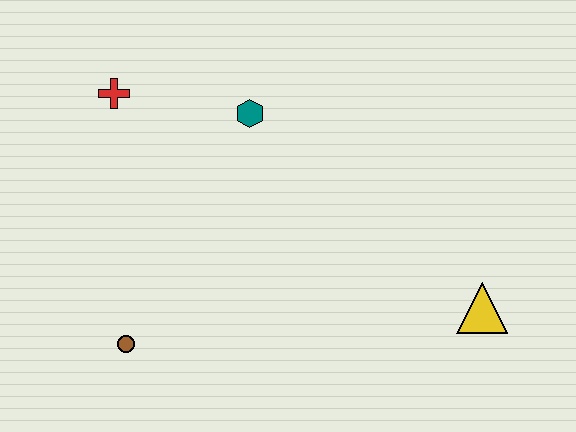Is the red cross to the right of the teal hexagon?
No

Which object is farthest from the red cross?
The yellow triangle is farthest from the red cross.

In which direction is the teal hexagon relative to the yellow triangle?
The teal hexagon is to the left of the yellow triangle.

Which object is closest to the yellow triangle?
The teal hexagon is closest to the yellow triangle.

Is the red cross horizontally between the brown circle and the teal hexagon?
No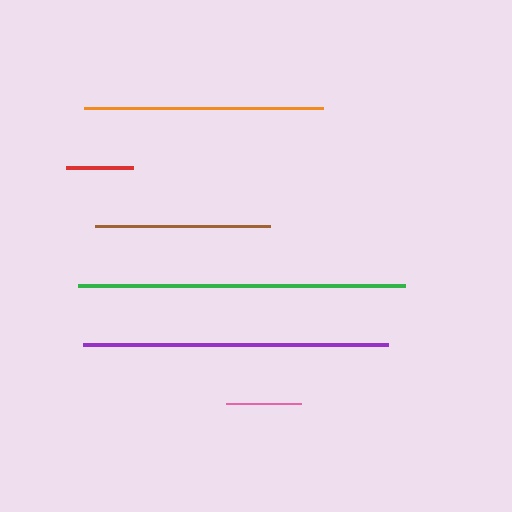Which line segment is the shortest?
The red line is the shortest at approximately 67 pixels.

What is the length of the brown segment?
The brown segment is approximately 175 pixels long.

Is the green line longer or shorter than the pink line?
The green line is longer than the pink line.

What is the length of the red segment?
The red segment is approximately 67 pixels long.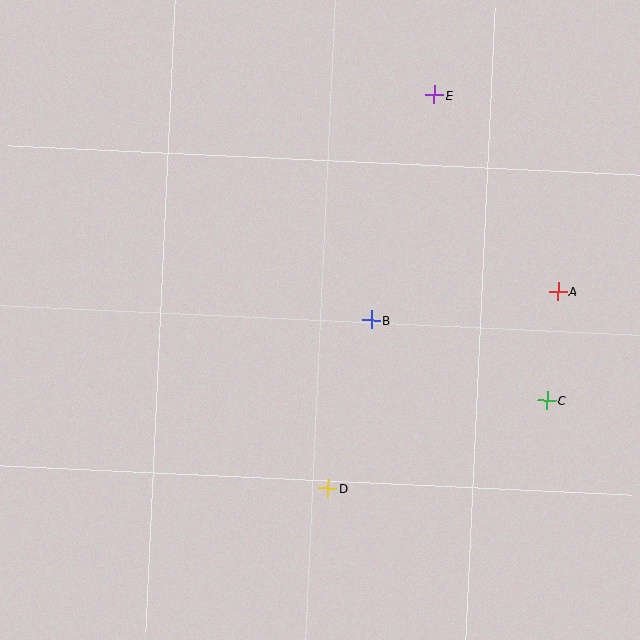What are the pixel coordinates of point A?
Point A is at (558, 291).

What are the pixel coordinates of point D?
Point D is at (328, 488).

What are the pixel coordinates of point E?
Point E is at (434, 95).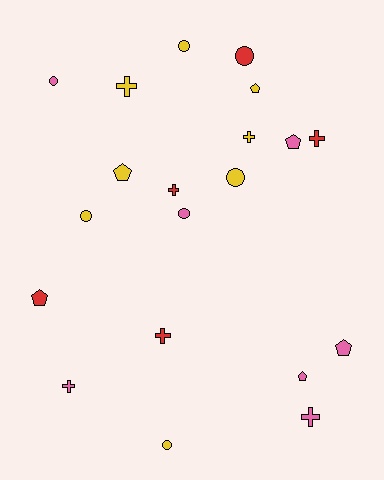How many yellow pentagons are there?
There are 2 yellow pentagons.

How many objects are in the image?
There are 20 objects.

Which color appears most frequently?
Yellow, with 8 objects.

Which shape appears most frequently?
Circle, with 7 objects.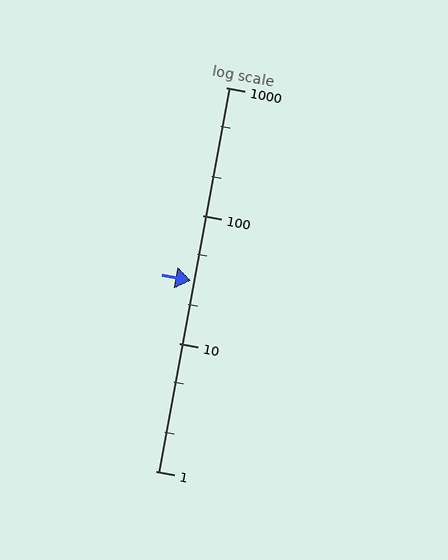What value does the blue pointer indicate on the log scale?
The pointer indicates approximately 31.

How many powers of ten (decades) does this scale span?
The scale spans 3 decades, from 1 to 1000.